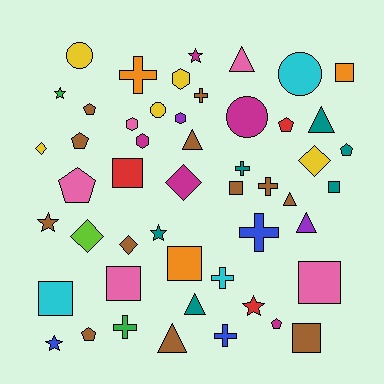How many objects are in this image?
There are 50 objects.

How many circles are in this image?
There are 4 circles.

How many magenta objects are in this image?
There are 5 magenta objects.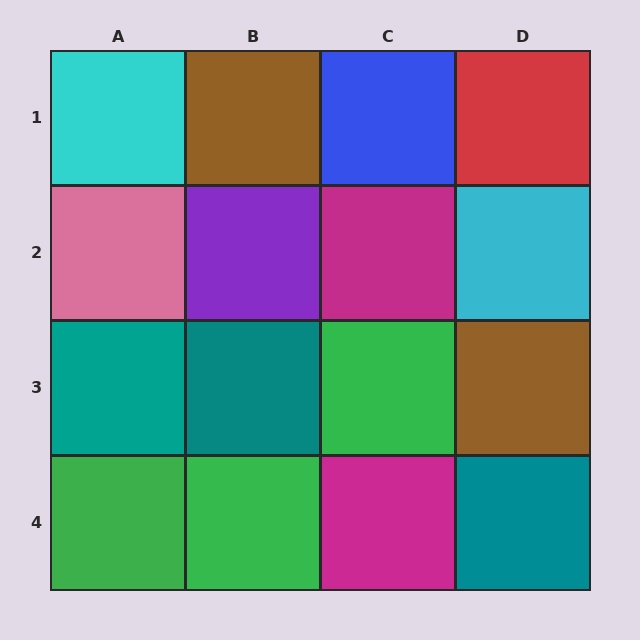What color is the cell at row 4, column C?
Magenta.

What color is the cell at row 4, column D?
Teal.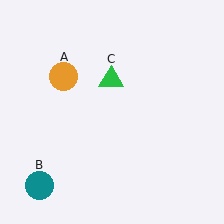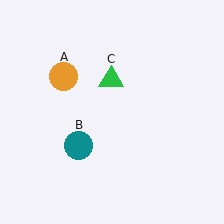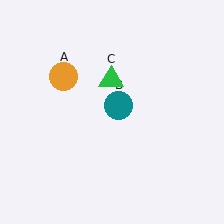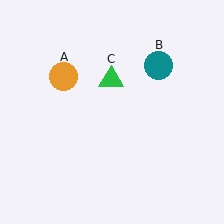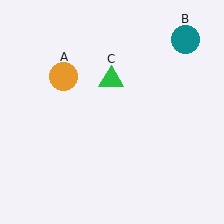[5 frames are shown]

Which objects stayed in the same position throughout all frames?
Orange circle (object A) and green triangle (object C) remained stationary.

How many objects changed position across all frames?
1 object changed position: teal circle (object B).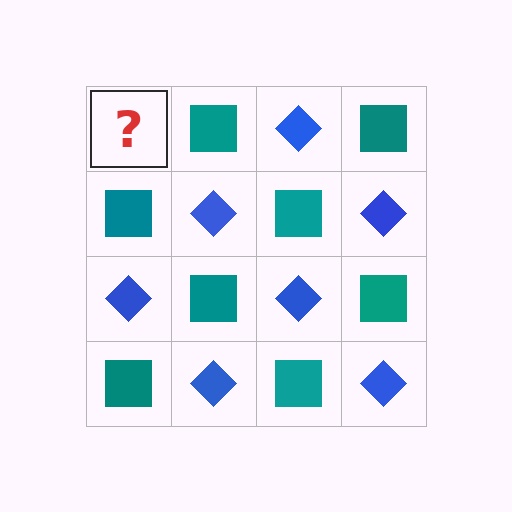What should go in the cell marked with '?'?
The missing cell should contain a blue diamond.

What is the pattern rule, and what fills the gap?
The rule is that it alternates blue diamond and teal square in a checkerboard pattern. The gap should be filled with a blue diamond.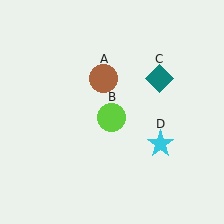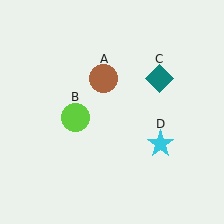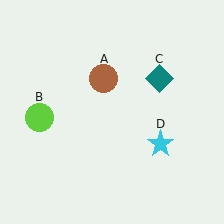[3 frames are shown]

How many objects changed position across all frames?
1 object changed position: lime circle (object B).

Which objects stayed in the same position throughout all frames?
Brown circle (object A) and teal diamond (object C) and cyan star (object D) remained stationary.